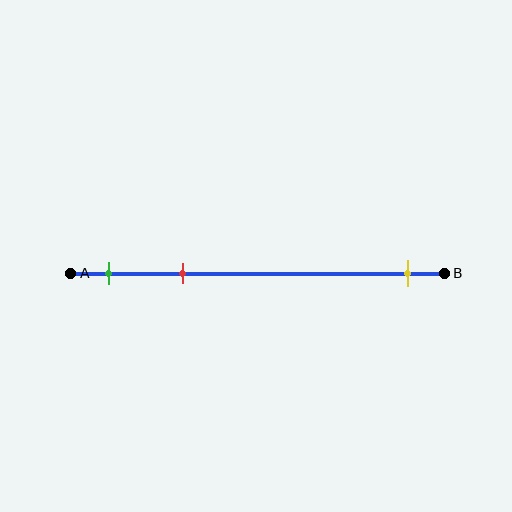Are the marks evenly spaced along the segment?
No, the marks are not evenly spaced.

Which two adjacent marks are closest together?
The green and red marks are the closest adjacent pair.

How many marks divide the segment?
There are 3 marks dividing the segment.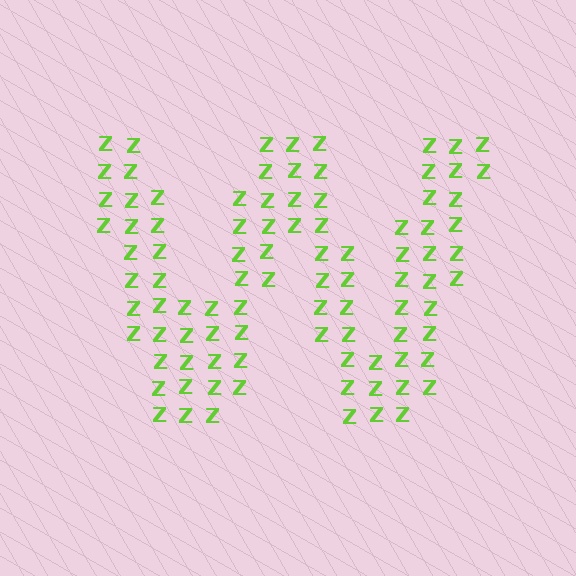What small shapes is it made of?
It is made of small letter Z's.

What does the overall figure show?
The overall figure shows the letter W.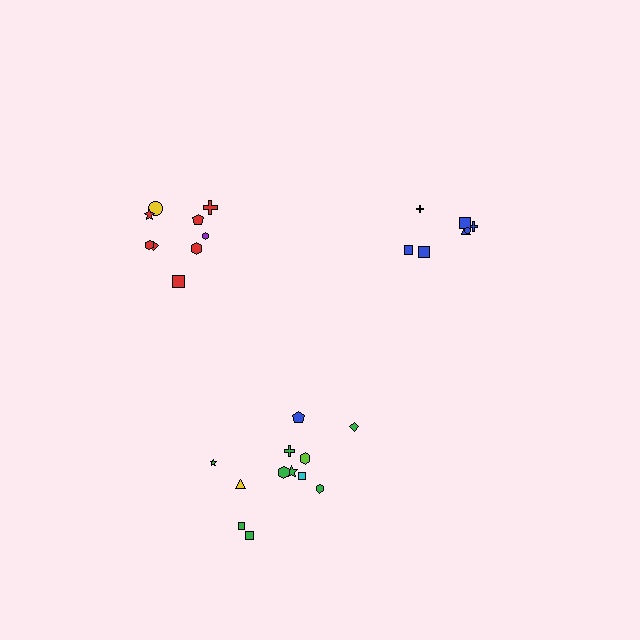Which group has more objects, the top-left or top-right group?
The top-left group.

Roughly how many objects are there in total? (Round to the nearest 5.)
Roughly 30 objects in total.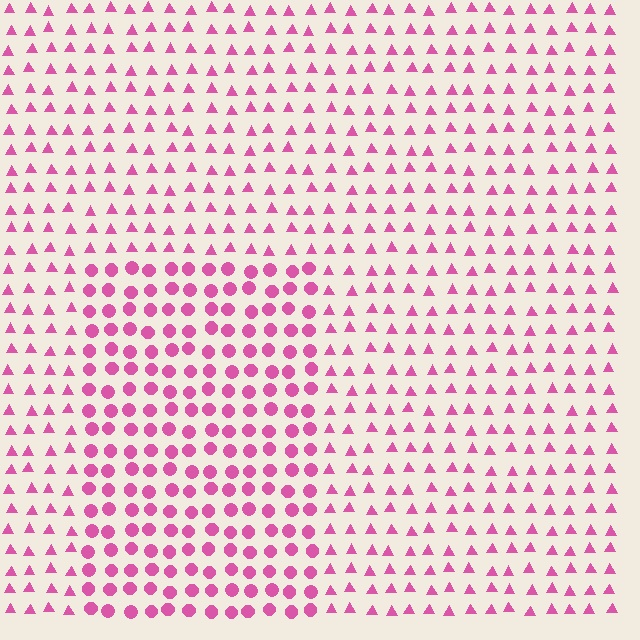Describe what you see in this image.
The image is filled with small pink elements arranged in a uniform grid. A rectangle-shaped region contains circles, while the surrounding area contains triangles. The boundary is defined purely by the change in element shape.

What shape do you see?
I see a rectangle.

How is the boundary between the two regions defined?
The boundary is defined by a change in element shape: circles inside vs. triangles outside. All elements share the same color and spacing.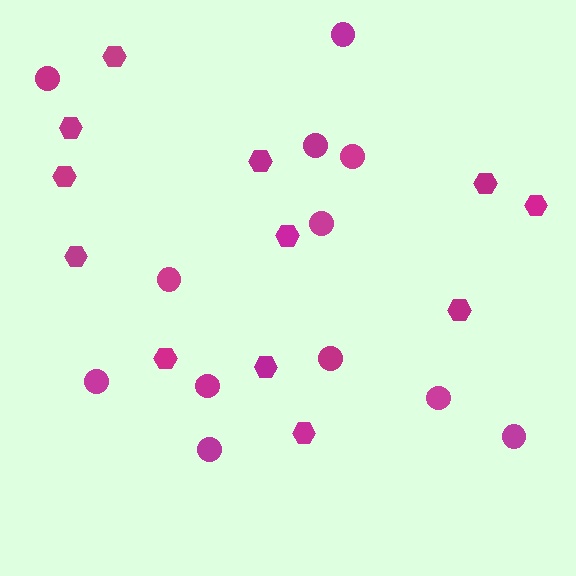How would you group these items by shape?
There are 2 groups: one group of circles (12) and one group of hexagons (12).